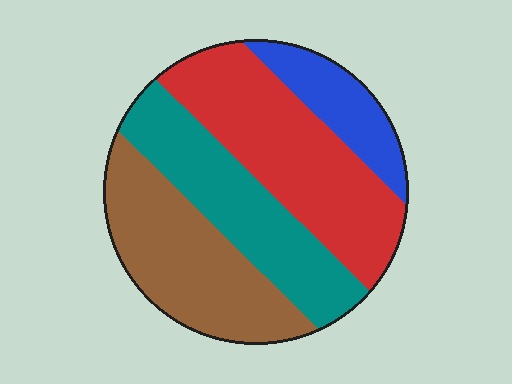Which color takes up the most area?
Red, at roughly 35%.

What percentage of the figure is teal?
Teal covers 26% of the figure.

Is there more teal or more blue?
Teal.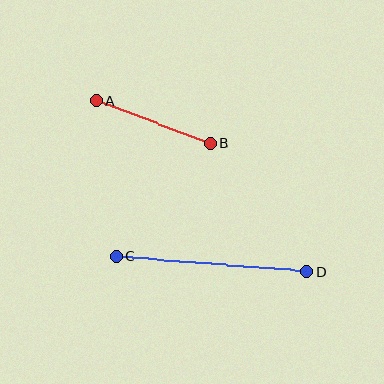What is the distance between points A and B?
The distance is approximately 121 pixels.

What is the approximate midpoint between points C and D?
The midpoint is at approximately (211, 264) pixels.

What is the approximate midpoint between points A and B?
The midpoint is at approximately (153, 122) pixels.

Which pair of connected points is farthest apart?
Points C and D are farthest apart.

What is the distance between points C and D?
The distance is approximately 191 pixels.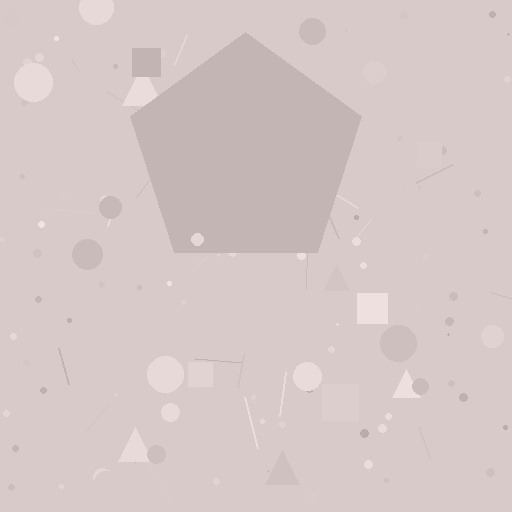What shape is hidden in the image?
A pentagon is hidden in the image.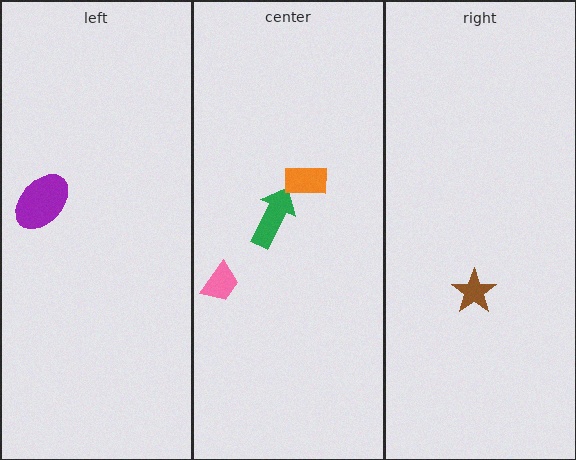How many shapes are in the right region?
1.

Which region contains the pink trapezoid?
The center region.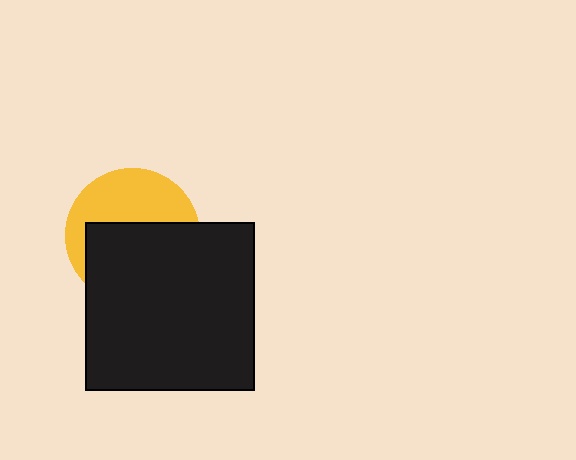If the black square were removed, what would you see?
You would see the complete yellow circle.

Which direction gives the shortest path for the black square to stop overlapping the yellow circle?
Moving down gives the shortest separation.